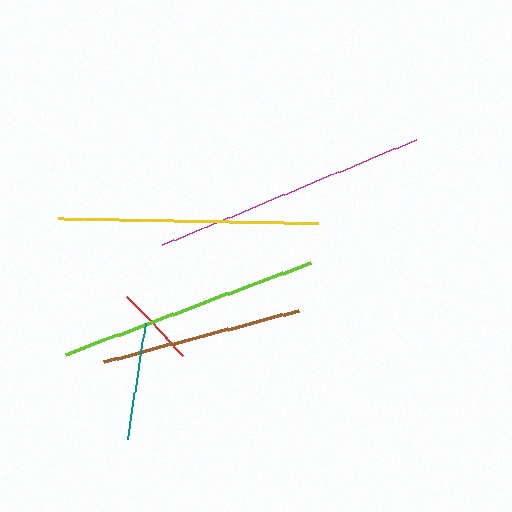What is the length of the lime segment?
The lime segment is approximately 261 pixels long.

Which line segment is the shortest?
The red line is the shortest at approximately 82 pixels.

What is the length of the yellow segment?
The yellow segment is approximately 260 pixels long.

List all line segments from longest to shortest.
From longest to shortest: magenta, lime, yellow, brown, teal, red.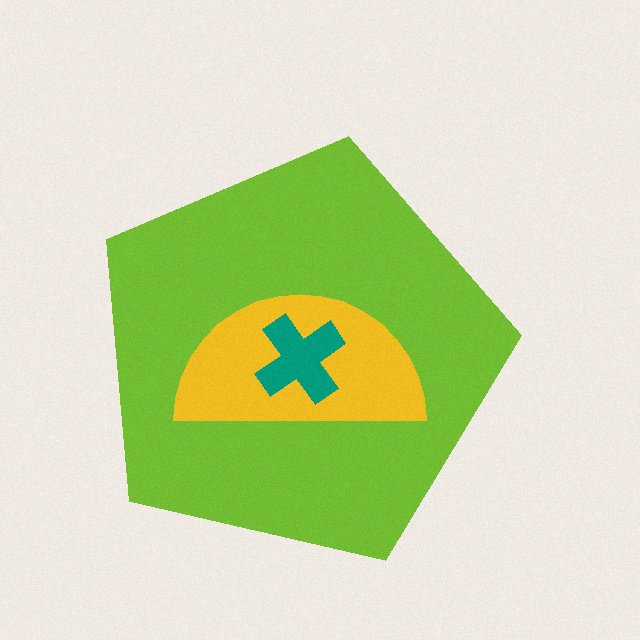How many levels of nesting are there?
3.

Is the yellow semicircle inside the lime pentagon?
Yes.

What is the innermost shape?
The teal cross.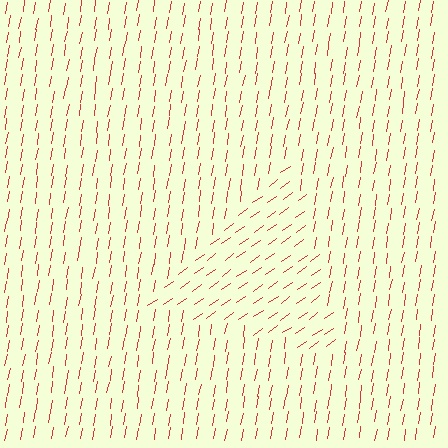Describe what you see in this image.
The image is filled with small red line segments. A triangle region in the image has lines oriented differently from the surrounding lines, creating a visible texture boundary.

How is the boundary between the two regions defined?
The boundary is defined purely by a change in line orientation (approximately 45 degrees difference). All lines are the same color and thickness.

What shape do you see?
I see a triangle.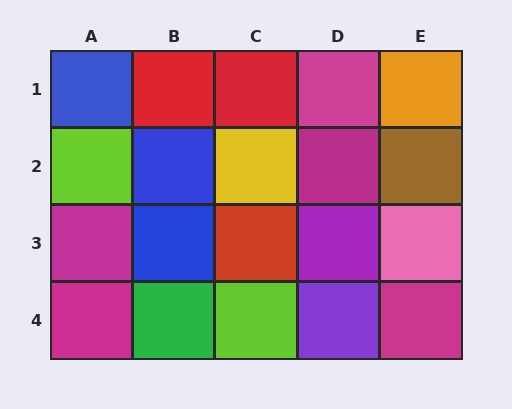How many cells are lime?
2 cells are lime.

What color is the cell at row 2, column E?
Brown.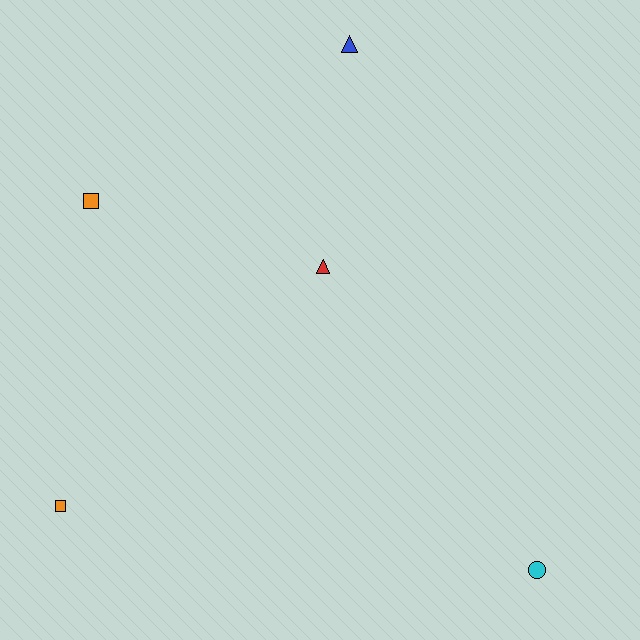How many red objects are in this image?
There is 1 red object.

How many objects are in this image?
There are 5 objects.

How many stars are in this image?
There are no stars.